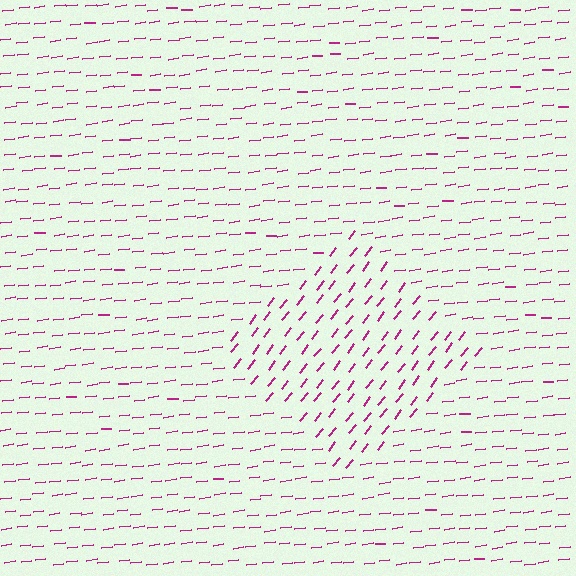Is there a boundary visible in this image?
Yes, there is a texture boundary formed by a change in line orientation.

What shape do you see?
I see a diamond.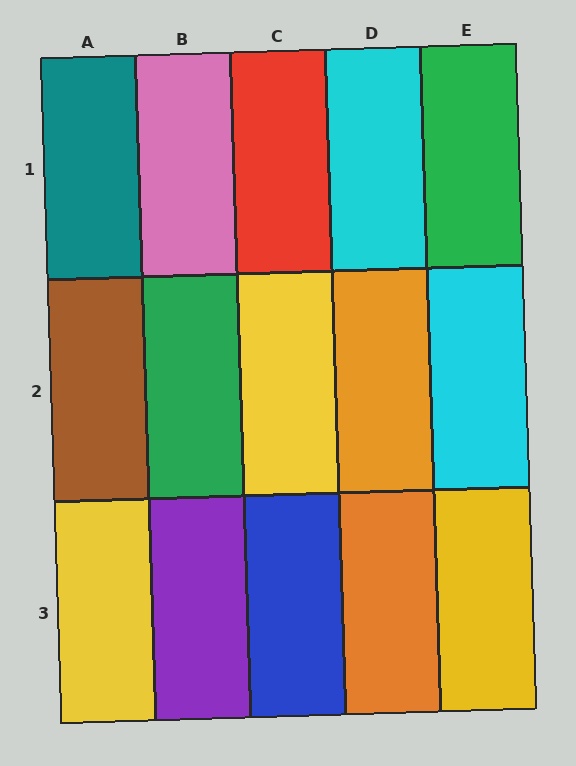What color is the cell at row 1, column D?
Cyan.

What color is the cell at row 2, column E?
Cyan.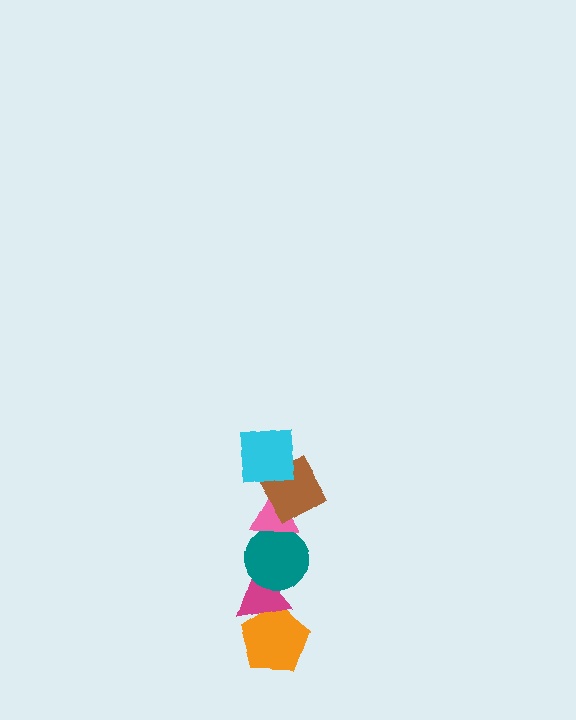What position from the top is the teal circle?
The teal circle is 4th from the top.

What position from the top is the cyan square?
The cyan square is 1st from the top.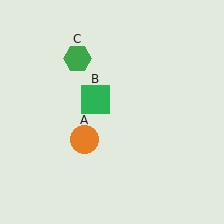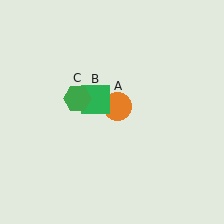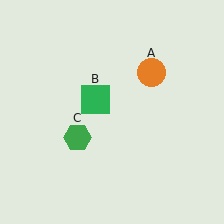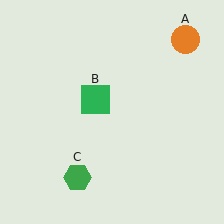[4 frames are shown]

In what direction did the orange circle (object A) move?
The orange circle (object A) moved up and to the right.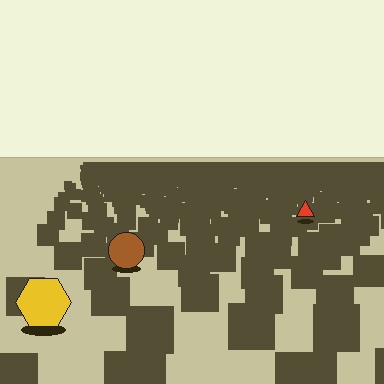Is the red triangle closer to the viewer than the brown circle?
No. The brown circle is closer — you can tell from the texture gradient: the ground texture is coarser near it.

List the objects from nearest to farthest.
From nearest to farthest: the yellow hexagon, the brown circle, the red triangle.